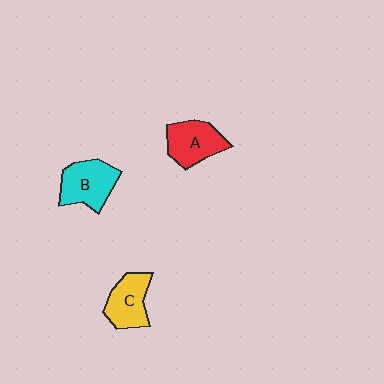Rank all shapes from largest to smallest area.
From largest to smallest: B (cyan), A (red), C (yellow).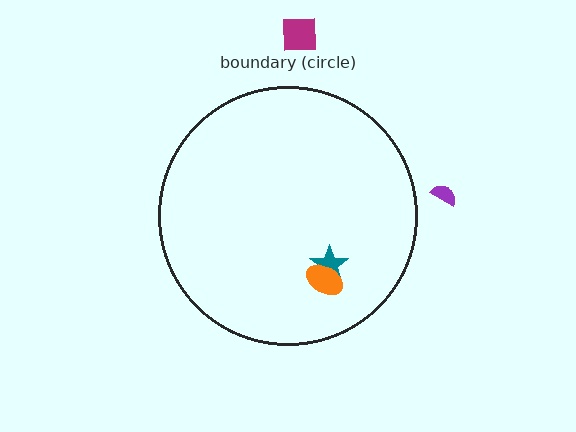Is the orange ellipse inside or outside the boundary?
Inside.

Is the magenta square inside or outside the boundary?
Outside.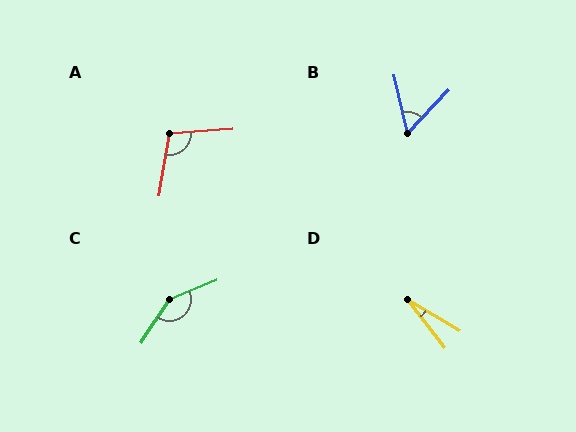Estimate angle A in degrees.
Approximately 103 degrees.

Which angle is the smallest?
D, at approximately 22 degrees.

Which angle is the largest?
C, at approximately 145 degrees.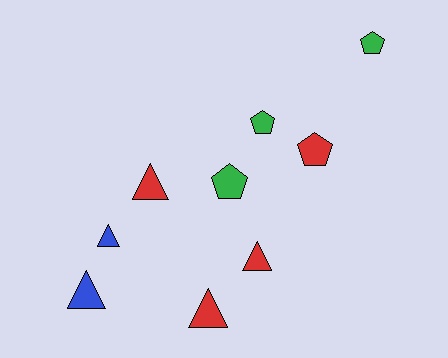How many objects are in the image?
There are 9 objects.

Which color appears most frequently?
Red, with 4 objects.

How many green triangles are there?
There are no green triangles.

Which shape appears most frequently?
Triangle, with 5 objects.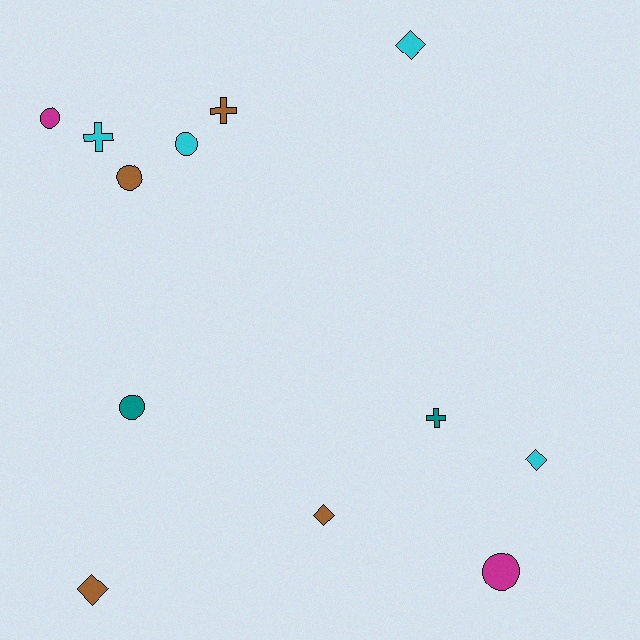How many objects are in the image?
There are 12 objects.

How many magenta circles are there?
There are 2 magenta circles.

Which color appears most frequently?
Cyan, with 4 objects.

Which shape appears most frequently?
Circle, with 5 objects.